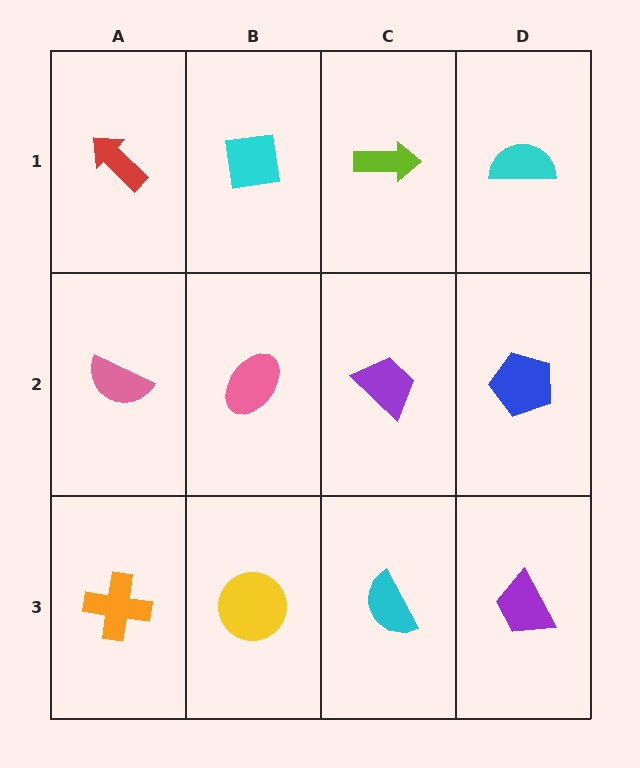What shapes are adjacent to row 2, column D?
A cyan semicircle (row 1, column D), a purple trapezoid (row 3, column D), a purple trapezoid (row 2, column C).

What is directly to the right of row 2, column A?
A pink ellipse.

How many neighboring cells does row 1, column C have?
3.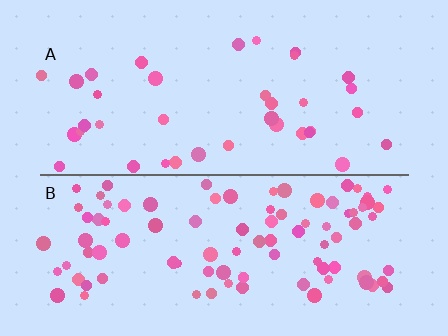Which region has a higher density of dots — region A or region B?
B (the bottom).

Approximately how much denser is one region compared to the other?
Approximately 2.5× — region B over region A.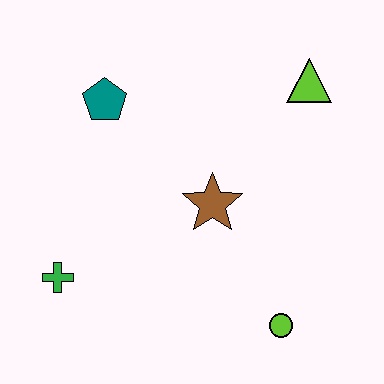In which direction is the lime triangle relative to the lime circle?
The lime triangle is above the lime circle.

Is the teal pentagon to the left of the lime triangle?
Yes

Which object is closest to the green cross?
The brown star is closest to the green cross.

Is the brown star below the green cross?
No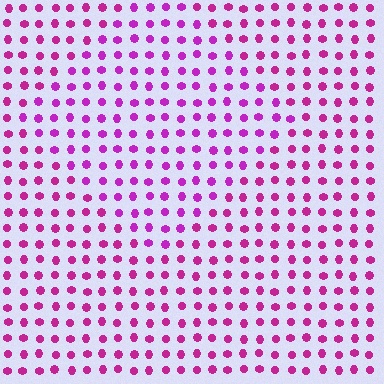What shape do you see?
I see a diamond.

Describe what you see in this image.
The image is filled with small magenta elements in a uniform arrangement. A diamond-shaped region is visible where the elements are tinted to a slightly different hue, forming a subtle color boundary.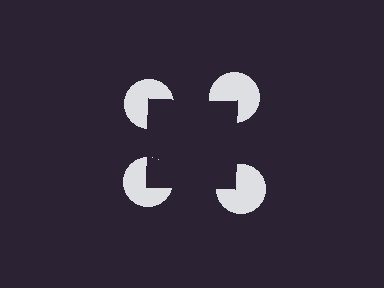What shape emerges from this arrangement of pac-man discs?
An illusory square — its edges are inferred from the aligned wedge cuts in the pac-man discs, not physically drawn.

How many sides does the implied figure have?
4 sides.